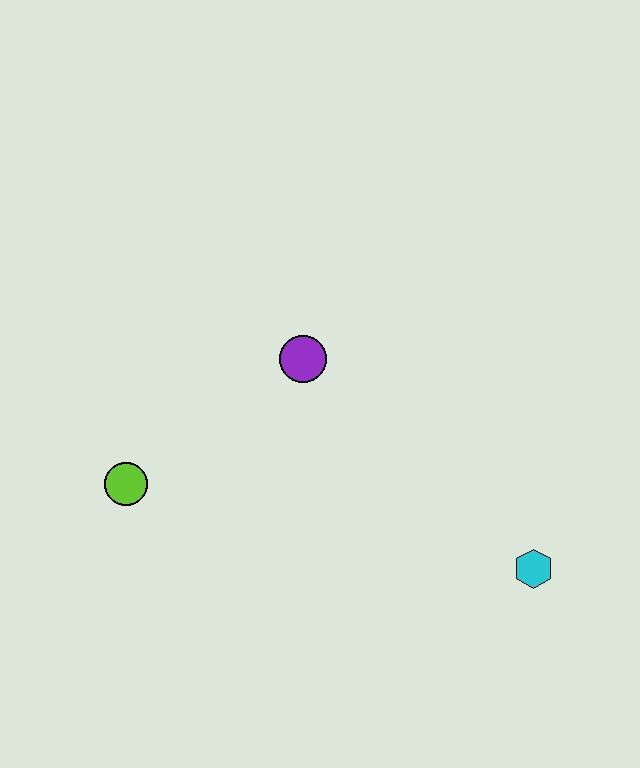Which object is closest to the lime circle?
The purple circle is closest to the lime circle.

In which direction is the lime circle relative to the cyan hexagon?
The lime circle is to the left of the cyan hexagon.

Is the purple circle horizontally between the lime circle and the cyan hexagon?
Yes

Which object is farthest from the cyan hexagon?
The lime circle is farthest from the cyan hexagon.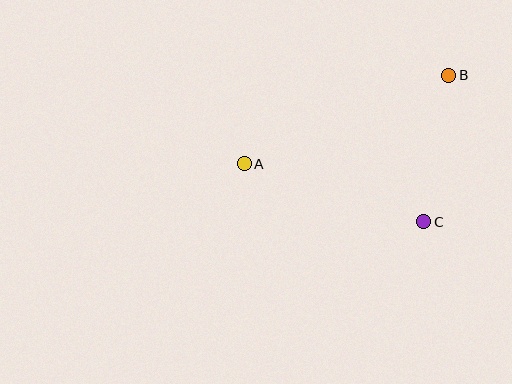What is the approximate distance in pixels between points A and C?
The distance between A and C is approximately 189 pixels.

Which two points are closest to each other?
Points B and C are closest to each other.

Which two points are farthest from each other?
Points A and B are farthest from each other.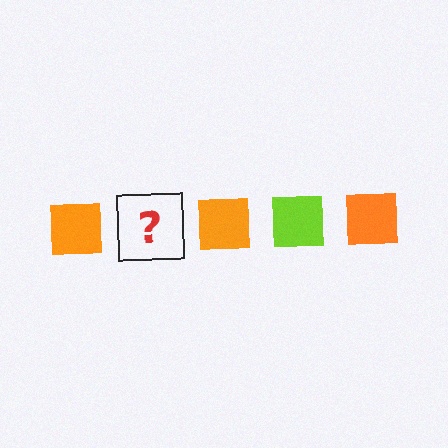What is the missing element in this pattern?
The missing element is a lime square.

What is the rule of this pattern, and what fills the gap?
The rule is that the pattern cycles through orange, lime squares. The gap should be filled with a lime square.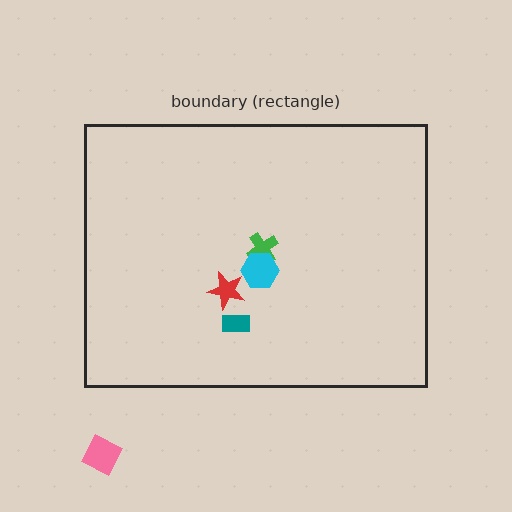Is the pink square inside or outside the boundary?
Outside.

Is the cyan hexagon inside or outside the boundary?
Inside.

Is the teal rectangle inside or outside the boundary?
Inside.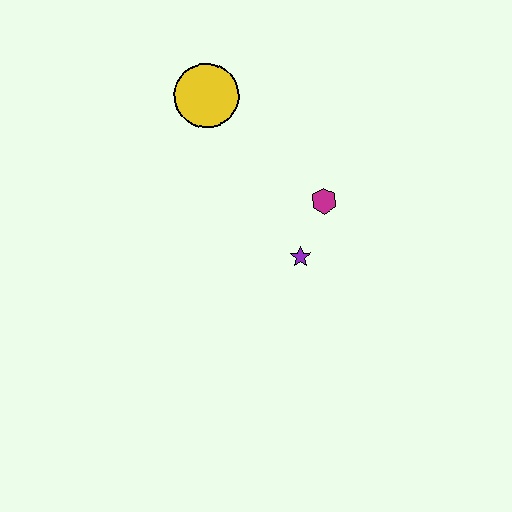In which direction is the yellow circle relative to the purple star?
The yellow circle is above the purple star.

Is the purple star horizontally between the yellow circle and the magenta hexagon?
Yes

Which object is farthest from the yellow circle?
The purple star is farthest from the yellow circle.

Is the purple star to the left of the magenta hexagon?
Yes